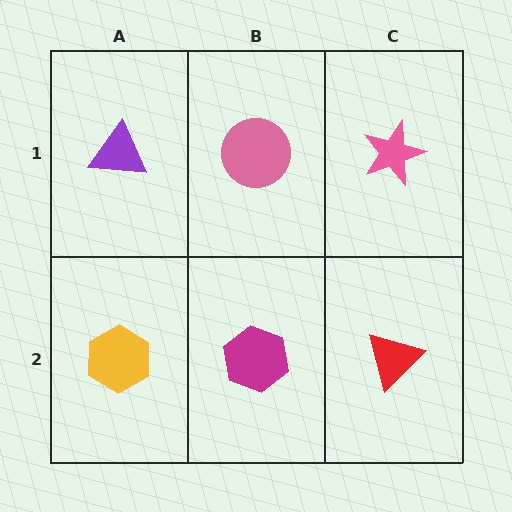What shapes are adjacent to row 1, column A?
A yellow hexagon (row 2, column A), a pink circle (row 1, column B).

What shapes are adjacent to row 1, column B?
A magenta hexagon (row 2, column B), a purple triangle (row 1, column A), a pink star (row 1, column C).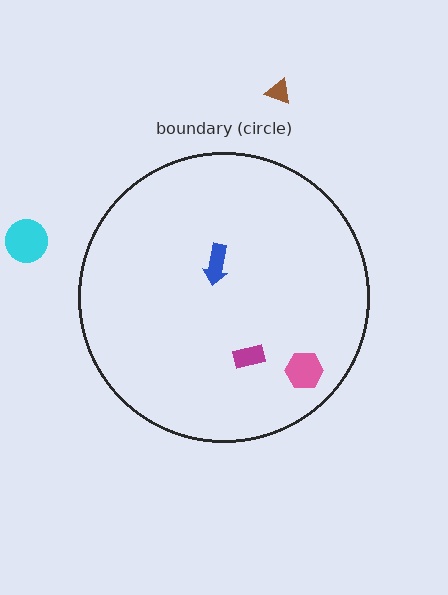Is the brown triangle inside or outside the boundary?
Outside.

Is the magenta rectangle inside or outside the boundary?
Inside.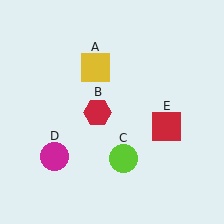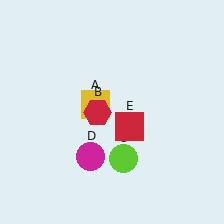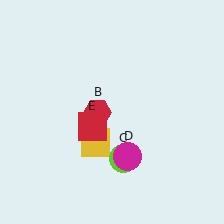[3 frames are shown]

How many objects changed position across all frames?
3 objects changed position: yellow square (object A), magenta circle (object D), red square (object E).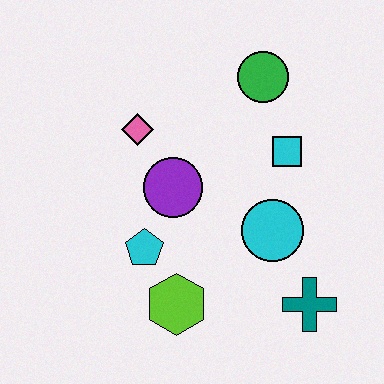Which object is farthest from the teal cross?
The pink diamond is farthest from the teal cross.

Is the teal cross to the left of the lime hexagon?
No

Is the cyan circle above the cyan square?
No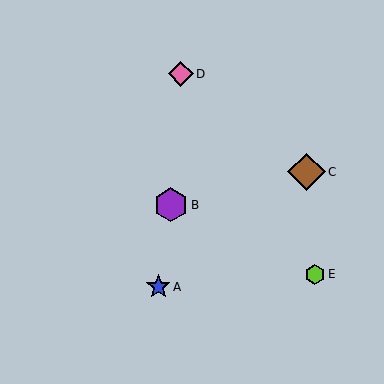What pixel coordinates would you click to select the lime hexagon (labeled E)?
Click at (315, 274) to select the lime hexagon E.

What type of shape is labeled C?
Shape C is a brown diamond.